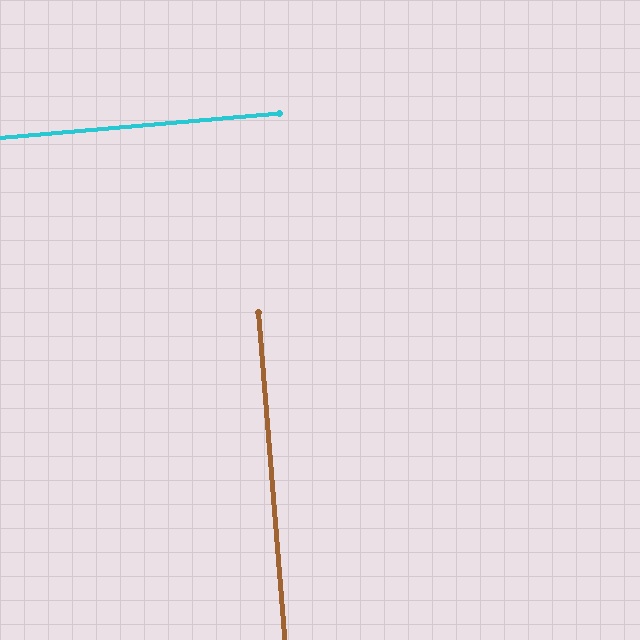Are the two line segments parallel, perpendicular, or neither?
Perpendicular — they meet at approximately 90°.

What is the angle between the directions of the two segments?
Approximately 90 degrees.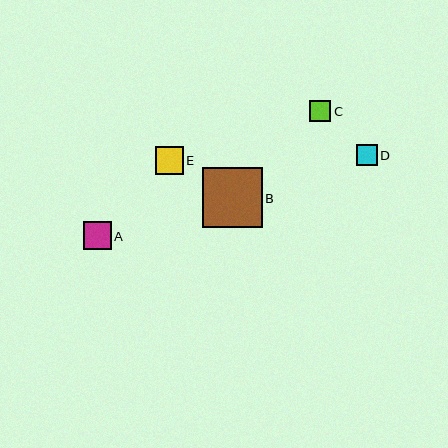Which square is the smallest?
Square D is the smallest with a size of approximately 21 pixels.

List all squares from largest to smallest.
From largest to smallest: B, A, E, C, D.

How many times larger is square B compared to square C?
Square B is approximately 2.8 times the size of square C.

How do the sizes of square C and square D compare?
Square C and square D are approximately the same size.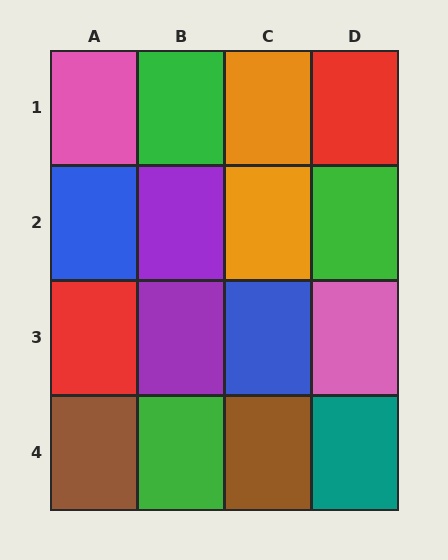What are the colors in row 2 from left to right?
Blue, purple, orange, green.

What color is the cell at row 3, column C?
Blue.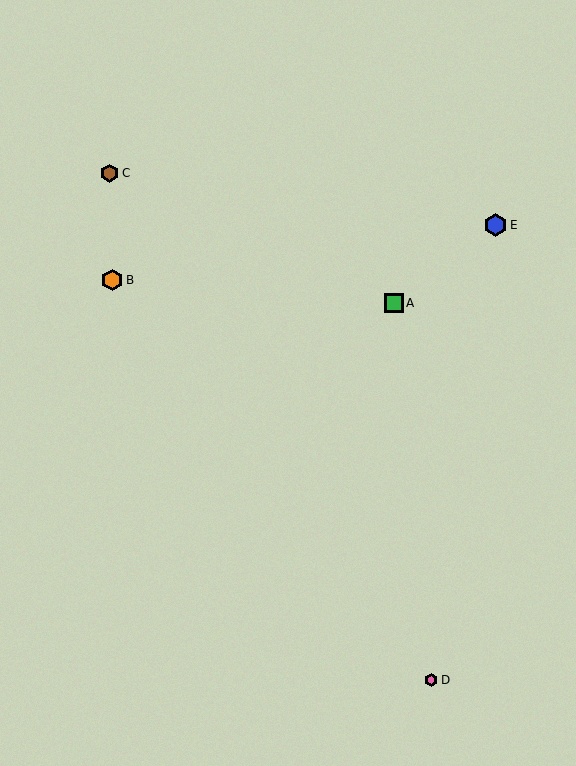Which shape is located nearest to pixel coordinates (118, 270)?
The orange hexagon (labeled B) at (112, 280) is nearest to that location.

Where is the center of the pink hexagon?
The center of the pink hexagon is at (431, 680).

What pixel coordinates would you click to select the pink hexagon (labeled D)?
Click at (431, 680) to select the pink hexagon D.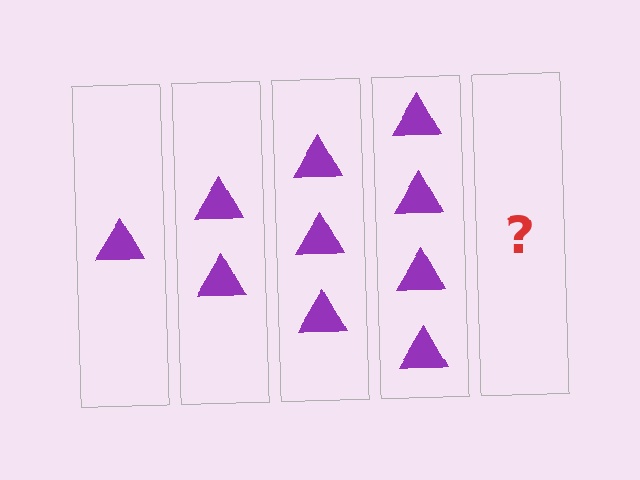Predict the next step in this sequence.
The next step is 5 triangles.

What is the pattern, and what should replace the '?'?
The pattern is that each step adds one more triangle. The '?' should be 5 triangles.